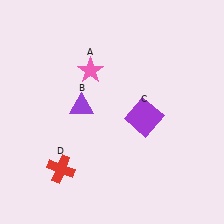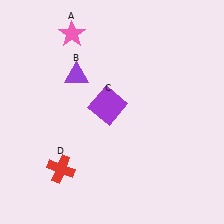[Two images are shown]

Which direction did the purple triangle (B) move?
The purple triangle (B) moved up.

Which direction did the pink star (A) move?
The pink star (A) moved up.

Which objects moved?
The objects that moved are: the pink star (A), the purple triangle (B), the purple square (C).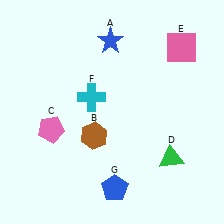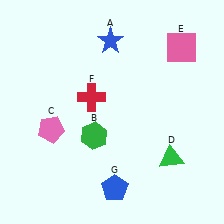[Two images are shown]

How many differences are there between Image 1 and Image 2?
There are 2 differences between the two images.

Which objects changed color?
B changed from brown to green. F changed from cyan to red.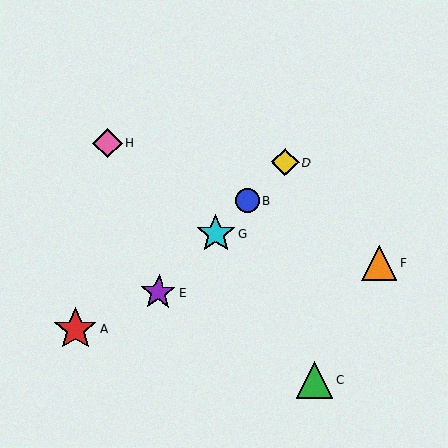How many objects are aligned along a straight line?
4 objects (B, D, E, G) are aligned along a straight line.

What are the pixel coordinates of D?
Object D is at (285, 162).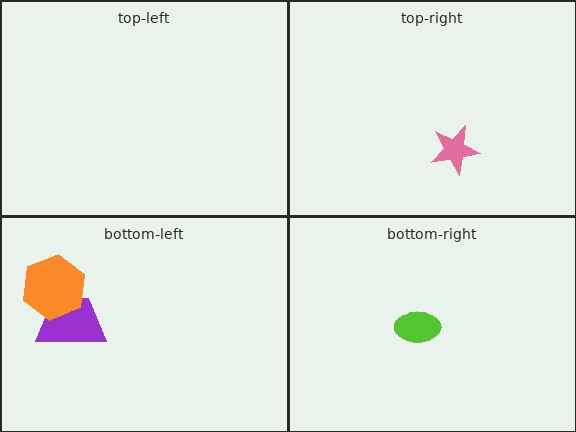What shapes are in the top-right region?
The pink star.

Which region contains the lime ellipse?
The bottom-right region.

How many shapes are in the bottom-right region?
1.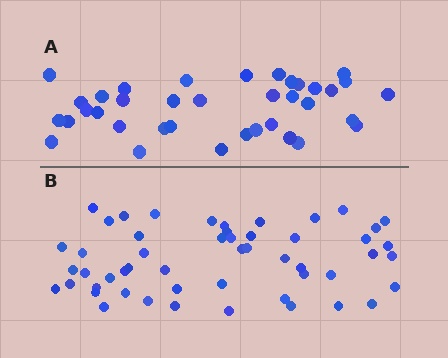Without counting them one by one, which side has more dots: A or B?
Region B (the bottom region) has more dots.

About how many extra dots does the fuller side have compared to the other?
Region B has approximately 15 more dots than region A.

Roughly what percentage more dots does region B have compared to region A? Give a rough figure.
About 40% more.